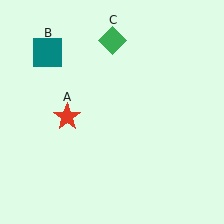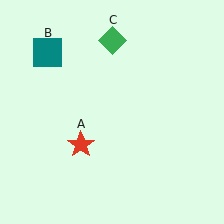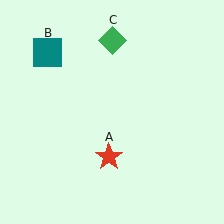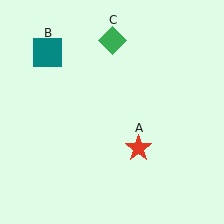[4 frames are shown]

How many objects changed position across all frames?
1 object changed position: red star (object A).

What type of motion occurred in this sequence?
The red star (object A) rotated counterclockwise around the center of the scene.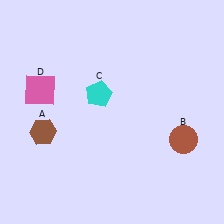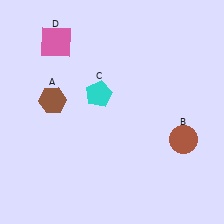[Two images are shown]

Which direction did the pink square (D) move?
The pink square (D) moved up.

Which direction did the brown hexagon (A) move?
The brown hexagon (A) moved up.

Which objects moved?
The objects that moved are: the brown hexagon (A), the pink square (D).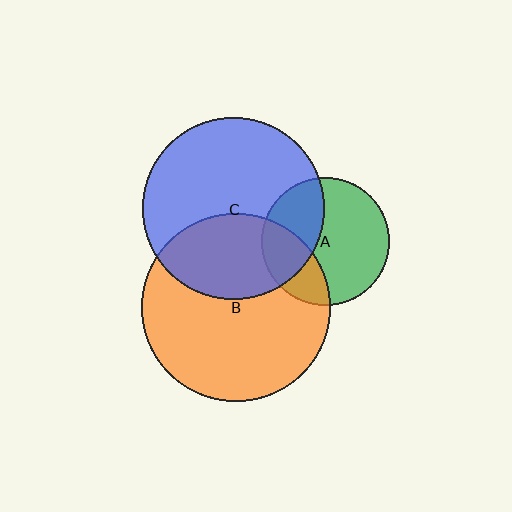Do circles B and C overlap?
Yes.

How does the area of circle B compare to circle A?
Approximately 2.2 times.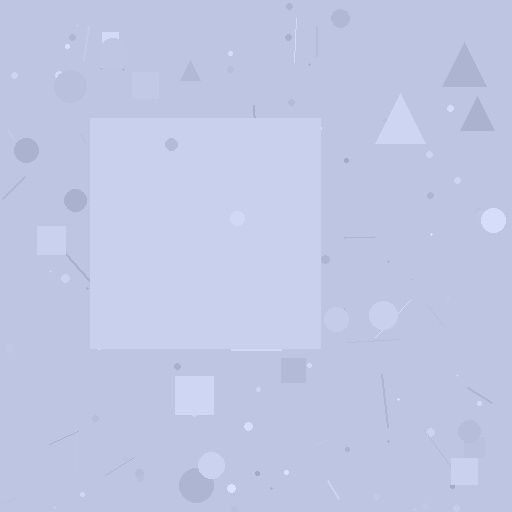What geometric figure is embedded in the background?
A square is embedded in the background.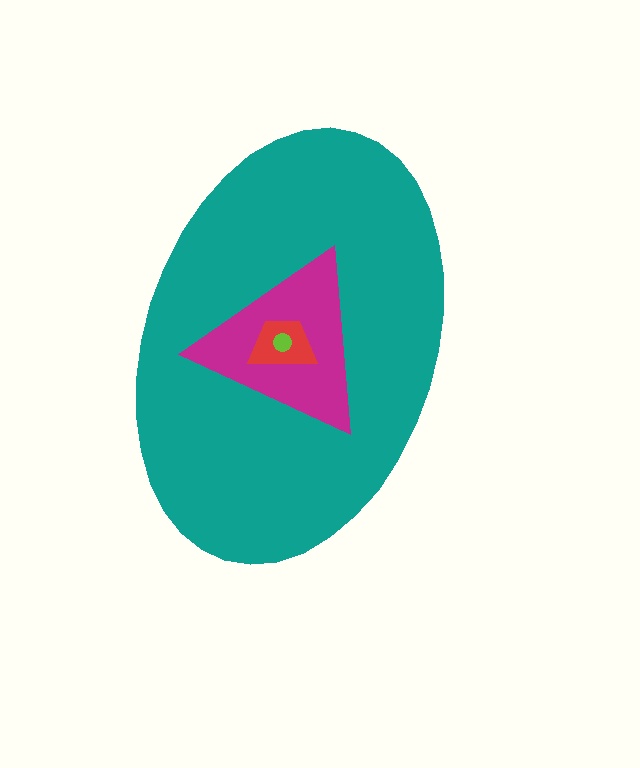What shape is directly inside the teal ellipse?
The magenta triangle.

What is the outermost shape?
The teal ellipse.